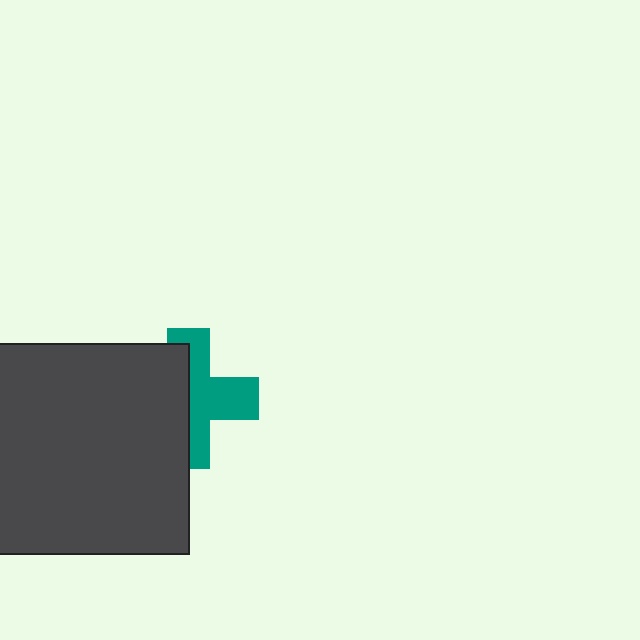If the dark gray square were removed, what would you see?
You would see the complete teal cross.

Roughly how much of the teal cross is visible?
About half of it is visible (roughly 52%).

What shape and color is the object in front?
The object in front is a dark gray square.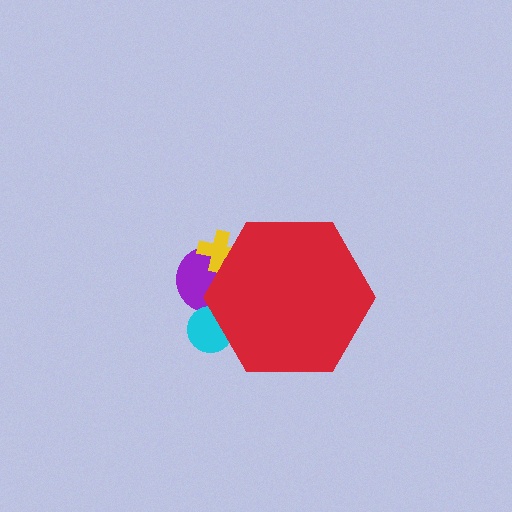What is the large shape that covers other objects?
A red hexagon.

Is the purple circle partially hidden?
Yes, the purple circle is partially hidden behind the red hexagon.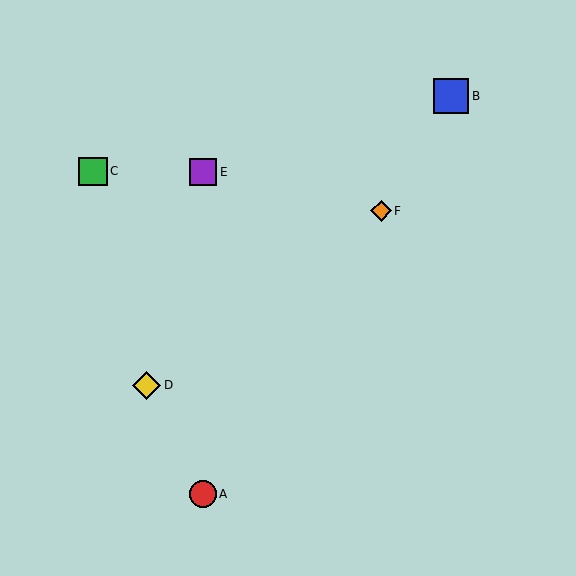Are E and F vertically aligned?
No, E is at x≈203 and F is at x≈381.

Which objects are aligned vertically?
Objects A, E are aligned vertically.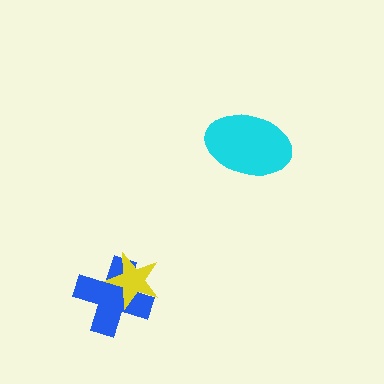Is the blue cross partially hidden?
Yes, it is partially covered by another shape.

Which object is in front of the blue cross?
The yellow star is in front of the blue cross.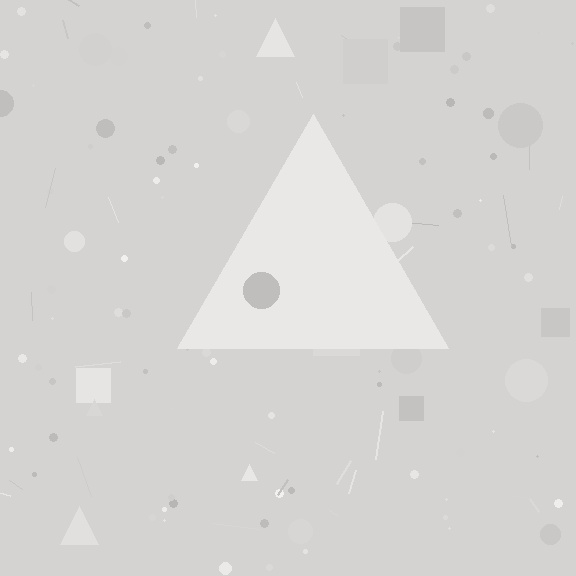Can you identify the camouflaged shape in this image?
The camouflaged shape is a triangle.